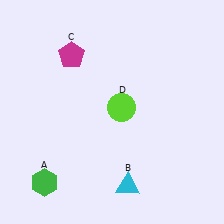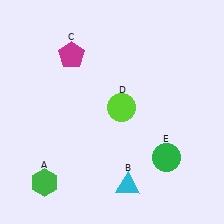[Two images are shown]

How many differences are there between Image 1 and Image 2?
There is 1 difference between the two images.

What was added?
A green circle (E) was added in Image 2.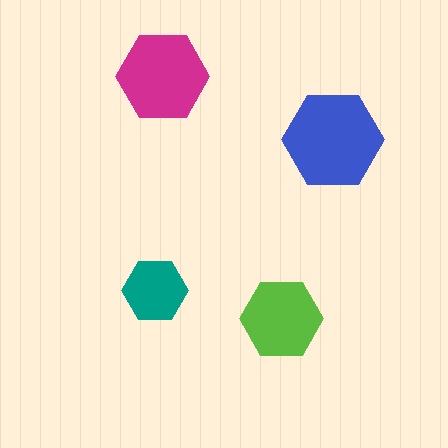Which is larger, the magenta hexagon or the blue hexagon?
The blue one.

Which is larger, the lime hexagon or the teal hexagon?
The lime one.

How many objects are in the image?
There are 4 objects in the image.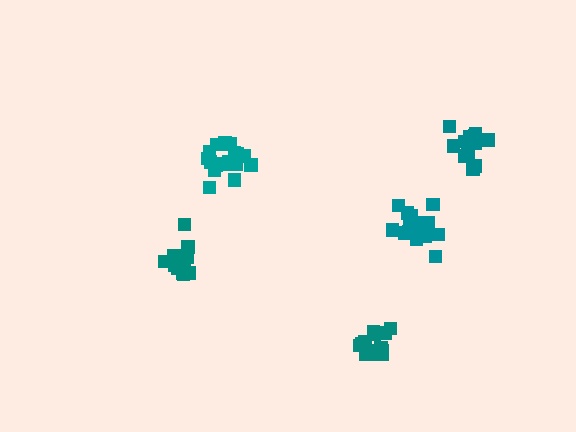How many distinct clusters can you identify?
There are 5 distinct clusters.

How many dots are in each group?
Group 1: 16 dots, Group 2: 17 dots, Group 3: 13 dots, Group 4: 15 dots, Group 5: 13 dots (74 total).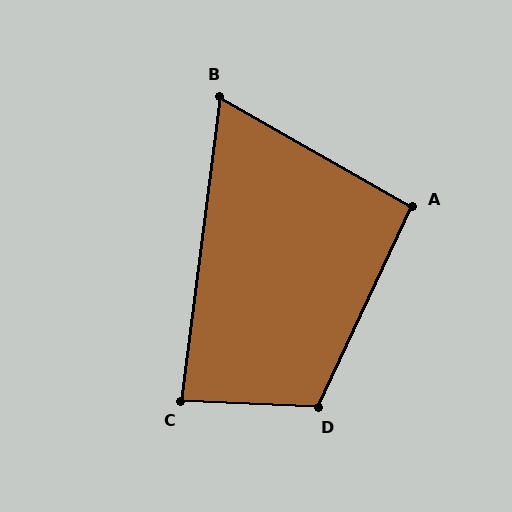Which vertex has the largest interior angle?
D, at approximately 113 degrees.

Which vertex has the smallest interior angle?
B, at approximately 67 degrees.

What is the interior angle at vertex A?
Approximately 95 degrees (approximately right).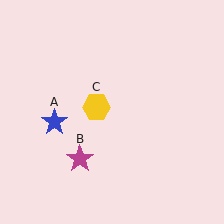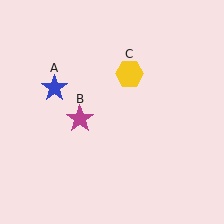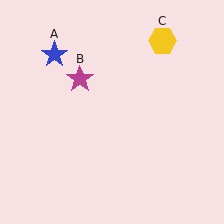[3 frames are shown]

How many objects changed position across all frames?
3 objects changed position: blue star (object A), magenta star (object B), yellow hexagon (object C).